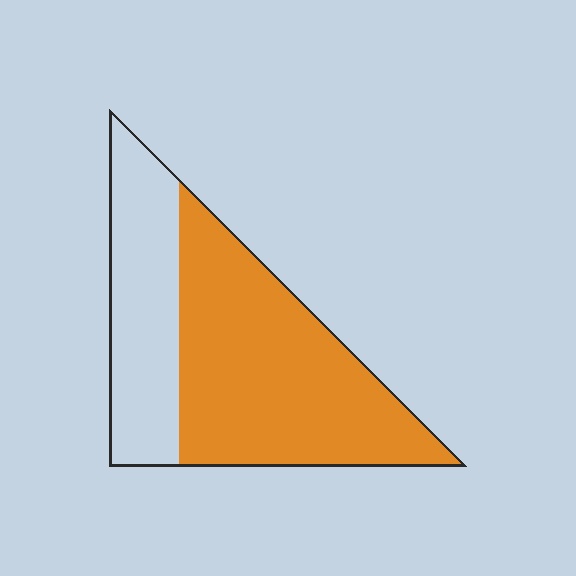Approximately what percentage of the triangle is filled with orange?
Approximately 65%.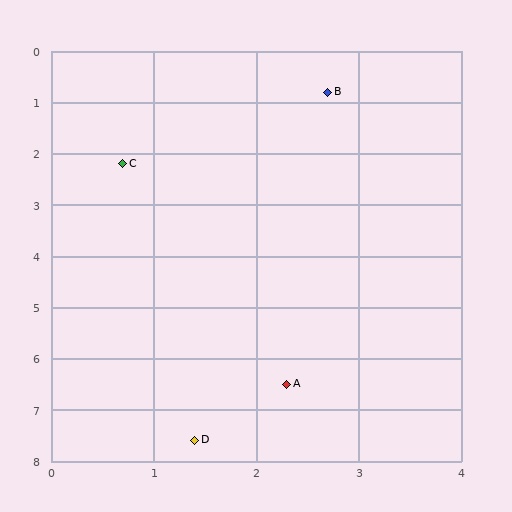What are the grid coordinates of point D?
Point D is at approximately (1.4, 7.6).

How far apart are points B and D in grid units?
Points B and D are about 6.9 grid units apart.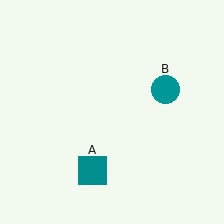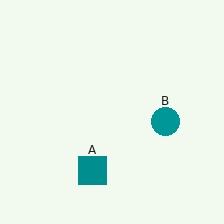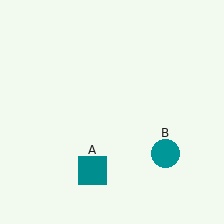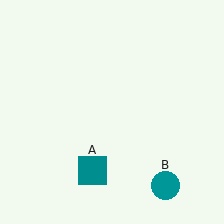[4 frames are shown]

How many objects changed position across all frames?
1 object changed position: teal circle (object B).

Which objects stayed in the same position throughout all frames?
Teal square (object A) remained stationary.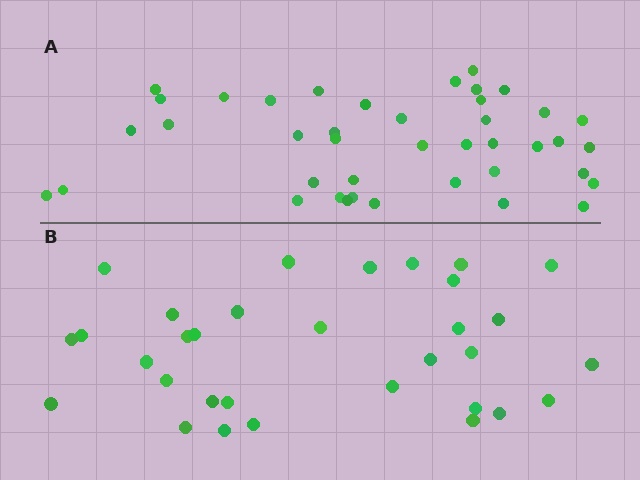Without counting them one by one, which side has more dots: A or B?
Region A (the top region) has more dots.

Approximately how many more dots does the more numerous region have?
Region A has roughly 8 or so more dots than region B.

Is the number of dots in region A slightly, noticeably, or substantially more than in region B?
Region A has noticeably more, but not dramatically so. The ratio is roughly 1.3 to 1.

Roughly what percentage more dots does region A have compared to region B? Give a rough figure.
About 30% more.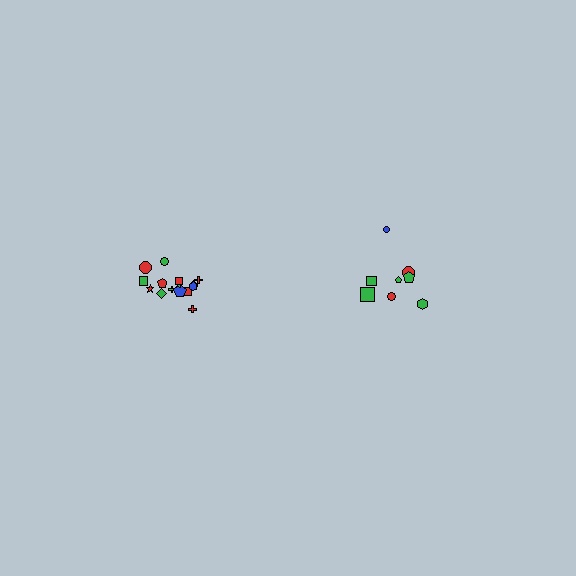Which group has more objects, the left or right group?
The left group.